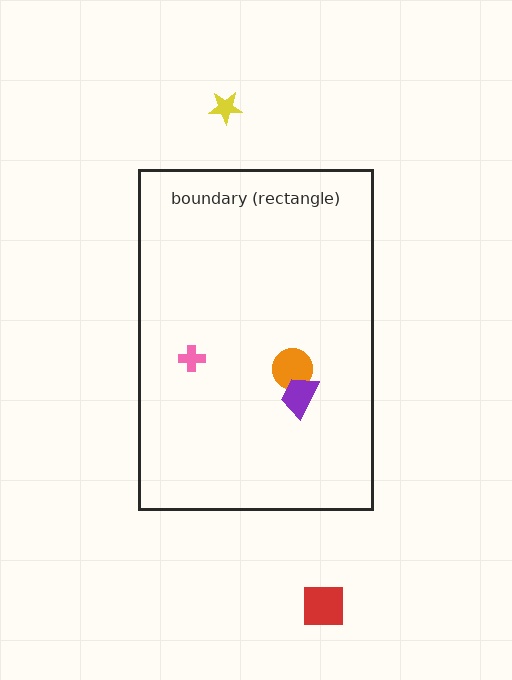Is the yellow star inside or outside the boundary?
Outside.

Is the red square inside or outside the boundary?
Outside.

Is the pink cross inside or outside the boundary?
Inside.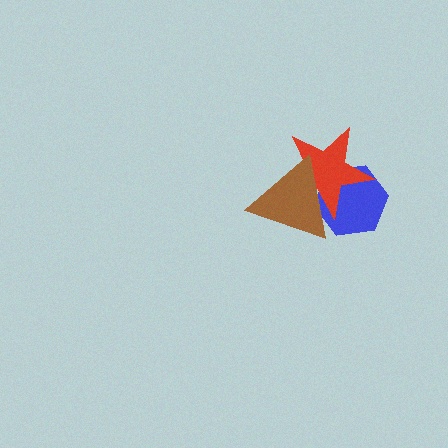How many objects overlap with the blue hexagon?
2 objects overlap with the blue hexagon.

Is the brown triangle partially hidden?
No, no other shape covers it.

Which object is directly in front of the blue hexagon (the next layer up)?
The red star is directly in front of the blue hexagon.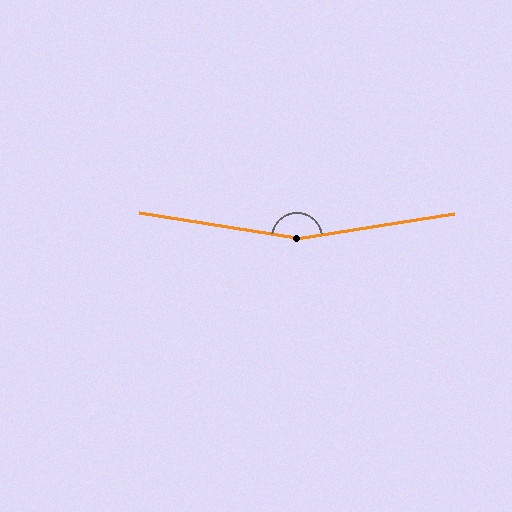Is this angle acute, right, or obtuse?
It is obtuse.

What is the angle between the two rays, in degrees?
Approximately 162 degrees.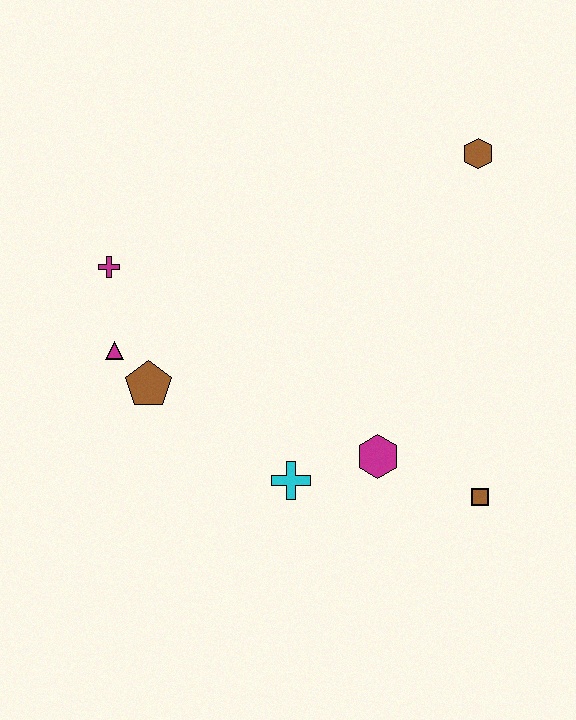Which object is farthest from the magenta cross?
The brown square is farthest from the magenta cross.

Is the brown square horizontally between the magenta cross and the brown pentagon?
No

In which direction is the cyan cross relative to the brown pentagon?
The cyan cross is to the right of the brown pentagon.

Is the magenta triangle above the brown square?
Yes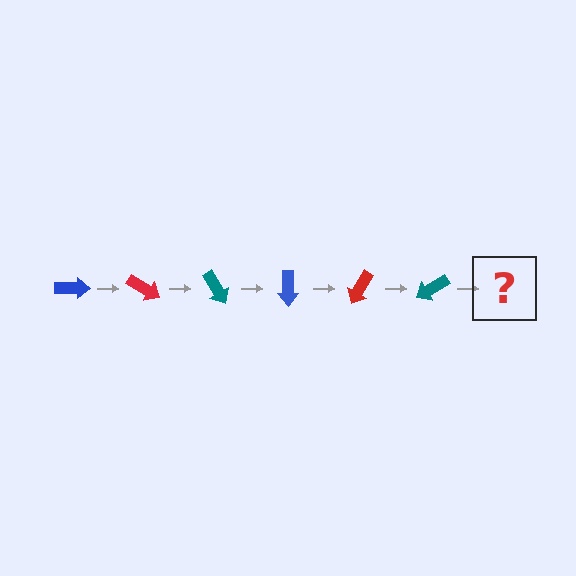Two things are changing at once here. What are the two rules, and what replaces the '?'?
The two rules are that it rotates 30 degrees each step and the color cycles through blue, red, and teal. The '?' should be a blue arrow, rotated 180 degrees from the start.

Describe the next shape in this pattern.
It should be a blue arrow, rotated 180 degrees from the start.